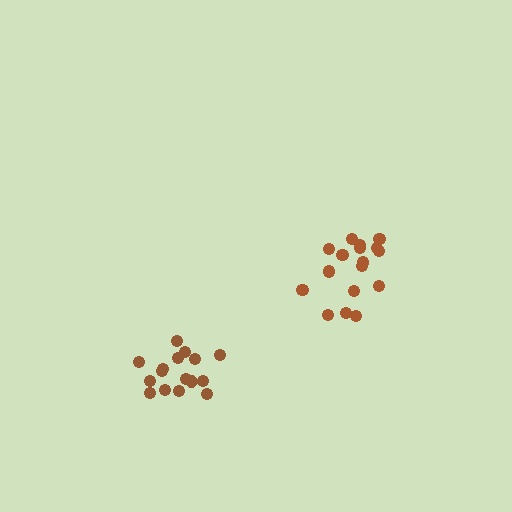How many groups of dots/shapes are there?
There are 2 groups.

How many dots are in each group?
Group 1: 17 dots, Group 2: 16 dots (33 total).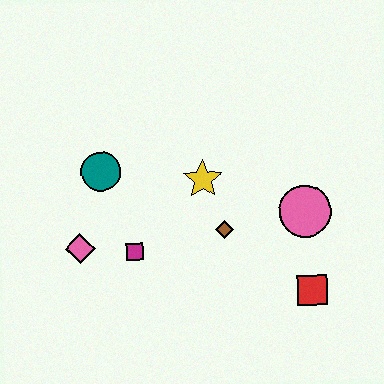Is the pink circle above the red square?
Yes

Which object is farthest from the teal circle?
The red square is farthest from the teal circle.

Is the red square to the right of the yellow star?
Yes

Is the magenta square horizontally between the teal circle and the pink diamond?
No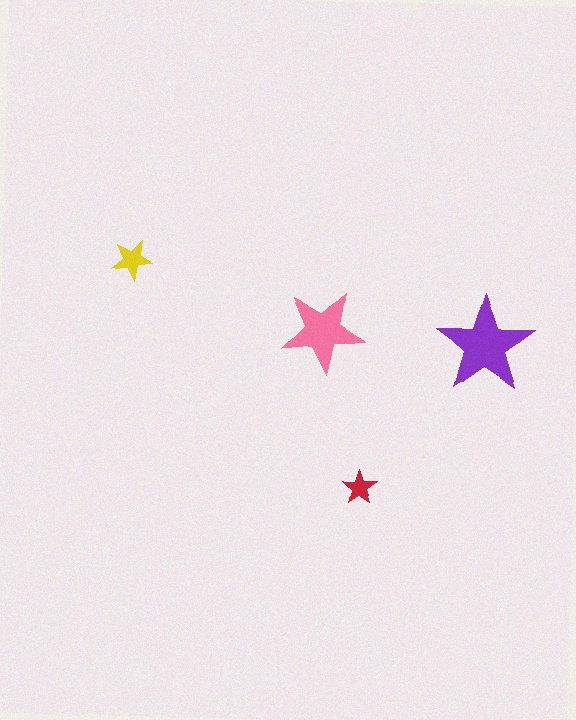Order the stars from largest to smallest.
the purple one, the pink one, the yellow one, the red one.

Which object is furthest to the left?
The yellow star is leftmost.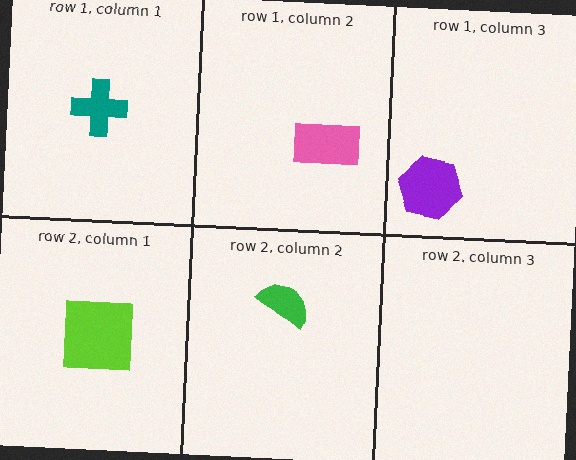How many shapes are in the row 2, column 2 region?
1.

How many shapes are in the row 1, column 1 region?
1.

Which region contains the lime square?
The row 2, column 1 region.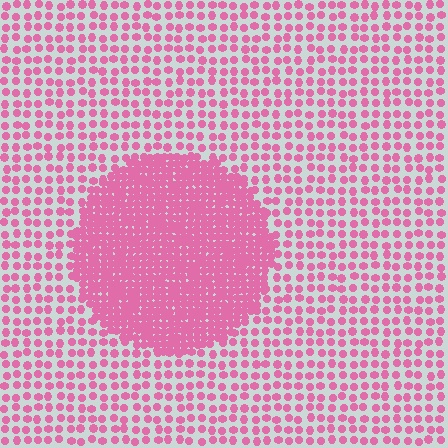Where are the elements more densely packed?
The elements are more densely packed inside the circle boundary.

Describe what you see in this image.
The image contains small pink elements arranged at two different densities. A circle-shaped region is visible where the elements are more densely packed than the surrounding area.